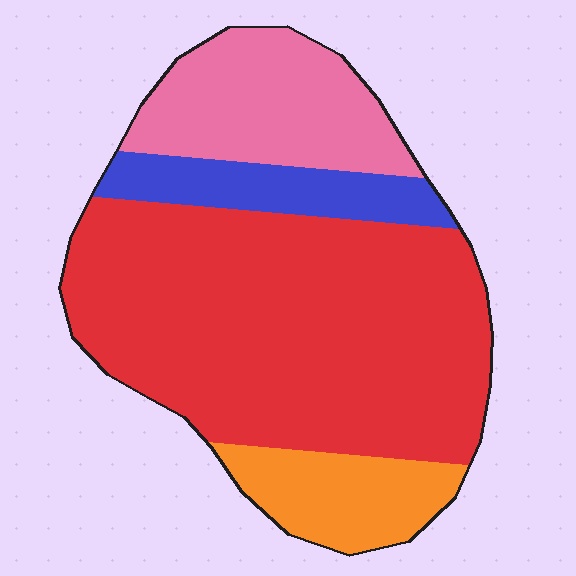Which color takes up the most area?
Red, at roughly 60%.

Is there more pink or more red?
Red.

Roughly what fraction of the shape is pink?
Pink takes up about one fifth (1/5) of the shape.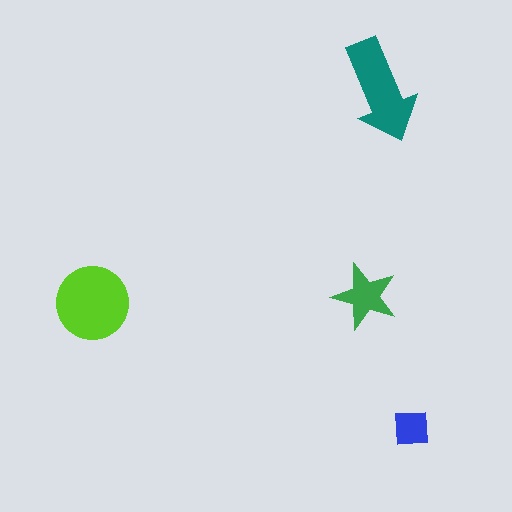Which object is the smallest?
The blue square.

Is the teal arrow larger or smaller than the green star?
Larger.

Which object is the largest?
The lime circle.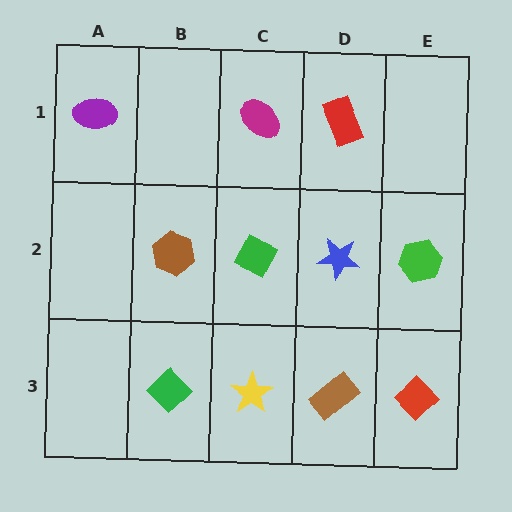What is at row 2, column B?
A brown hexagon.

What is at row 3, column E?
A red diamond.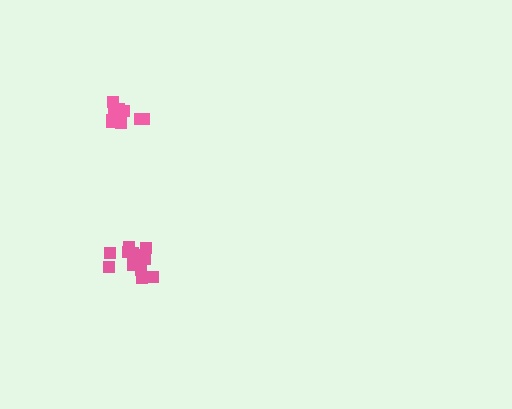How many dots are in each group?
Group 1: 11 dots, Group 2: 14 dots (25 total).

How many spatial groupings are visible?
There are 2 spatial groupings.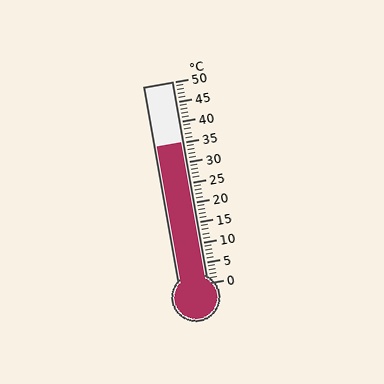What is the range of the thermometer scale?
The thermometer scale ranges from 0°C to 50°C.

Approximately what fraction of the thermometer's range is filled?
The thermometer is filled to approximately 70% of its range.